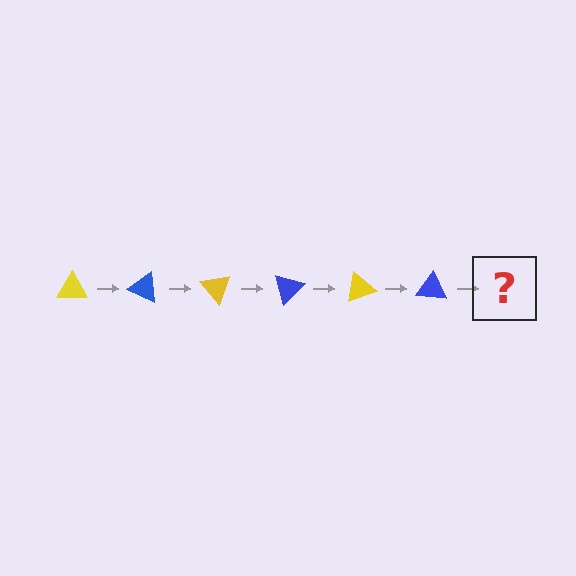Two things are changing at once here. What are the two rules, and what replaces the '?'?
The two rules are that it rotates 25 degrees each step and the color cycles through yellow and blue. The '?' should be a yellow triangle, rotated 150 degrees from the start.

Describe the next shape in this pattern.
It should be a yellow triangle, rotated 150 degrees from the start.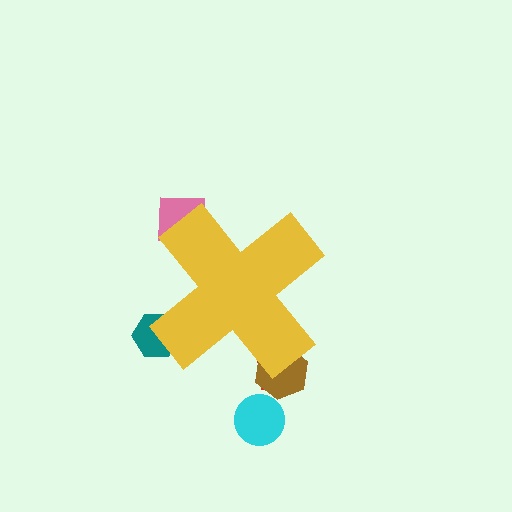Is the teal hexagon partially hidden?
Yes, the teal hexagon is partially hidden behind the yellow cross.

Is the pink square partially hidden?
Yes, the pink square is partially hidden behind the yellow cross.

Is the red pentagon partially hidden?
Yes, the red pentagon is partially hidden behind the yellow cross.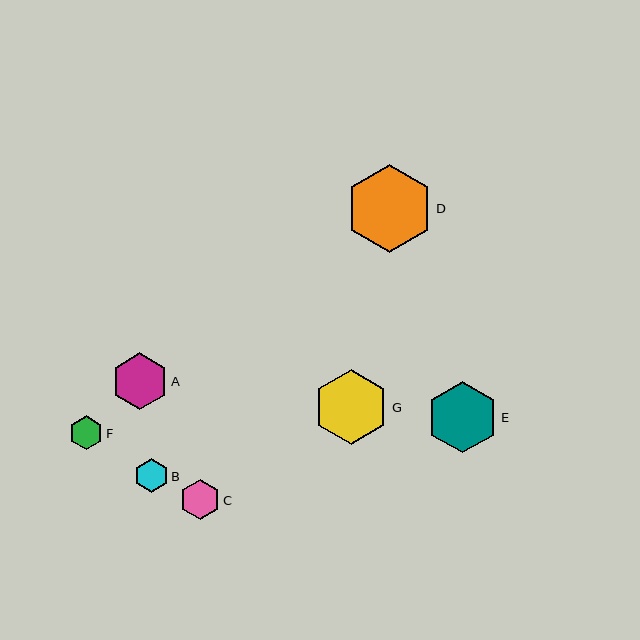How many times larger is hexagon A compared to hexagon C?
Hexagon A is approximately 1.4 times the size of hexagon C.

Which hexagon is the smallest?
Hexagon F is the smallest with a size of approximately 34 pixels.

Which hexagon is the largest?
Hexagon D is the largest with a size of approximately 87 pixels.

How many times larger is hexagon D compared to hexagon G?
Hexagon D is approximately 1.2 times the size of hexagon G.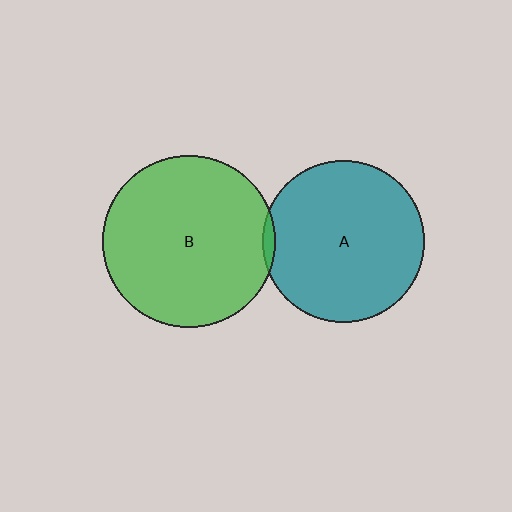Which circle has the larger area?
Circle B (green).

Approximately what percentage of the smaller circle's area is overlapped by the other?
Approximately 5%.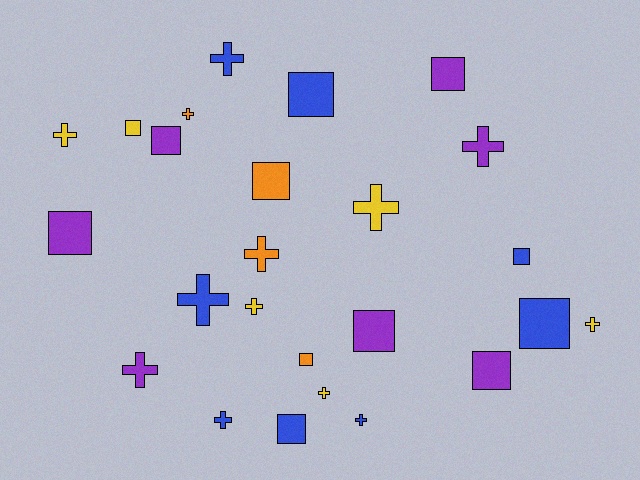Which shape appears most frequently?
Cross, with 13 objects.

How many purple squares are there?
There are 5 purple squares.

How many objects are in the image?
There are 25 objects.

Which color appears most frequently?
Blue, with 8 objects.